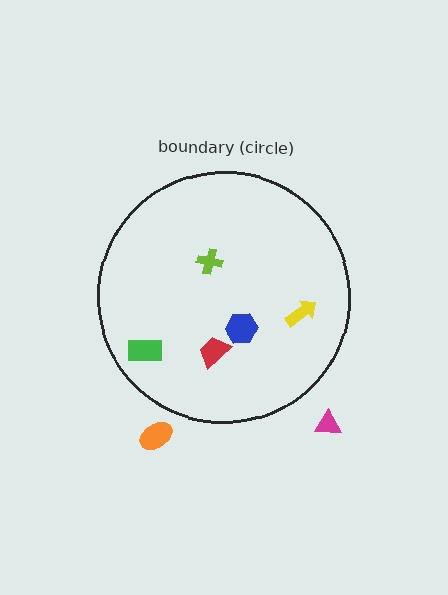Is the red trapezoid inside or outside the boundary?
Inside.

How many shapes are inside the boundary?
5 inside, 2 outside.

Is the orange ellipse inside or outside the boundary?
Outside.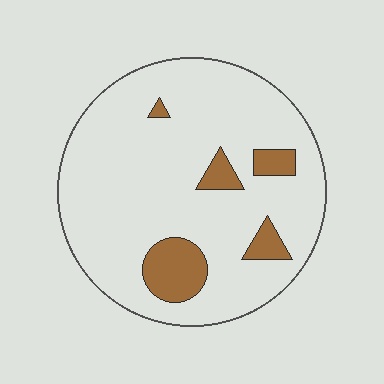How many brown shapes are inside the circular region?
5.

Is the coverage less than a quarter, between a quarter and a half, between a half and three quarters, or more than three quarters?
Less than a quarter.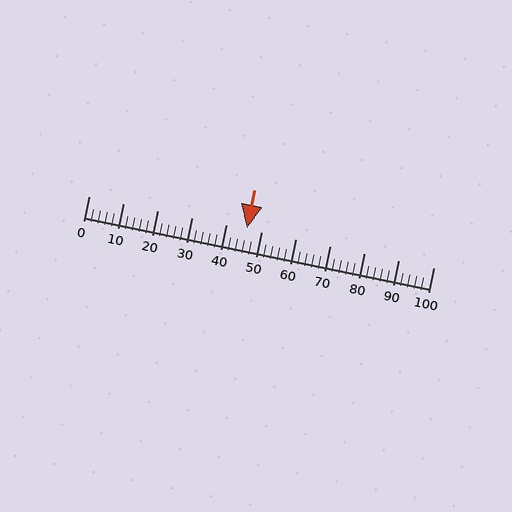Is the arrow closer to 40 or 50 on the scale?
The arrow is closer to 50.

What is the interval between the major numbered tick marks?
The major tick marks are spaced 10 units apart.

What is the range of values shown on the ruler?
The ruler shows values from 0 to 100.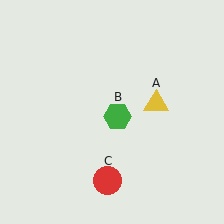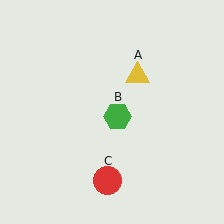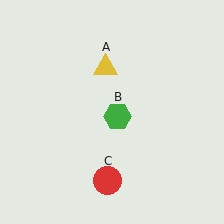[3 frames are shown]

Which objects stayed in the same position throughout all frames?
Green hexagon (object B) and red circle (object C) remained stationary.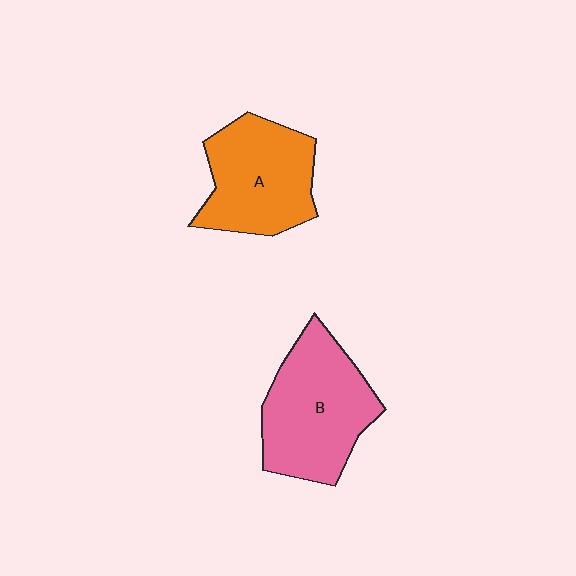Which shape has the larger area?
Shape B (pink).